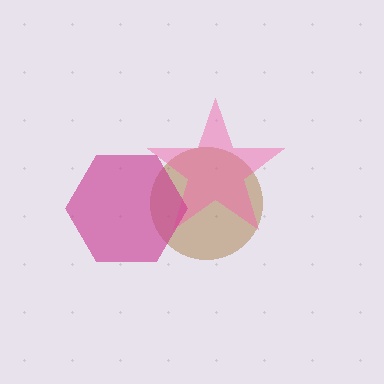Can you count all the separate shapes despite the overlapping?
Yes, there are 3 separate shapes.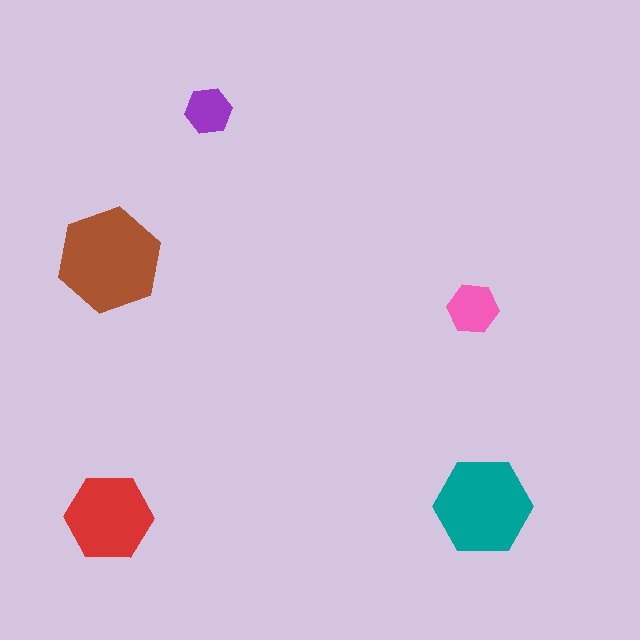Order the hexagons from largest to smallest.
the brown one, the teal one, the red one, the pink one, the purple one.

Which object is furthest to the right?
The teal hexagon is rightmost.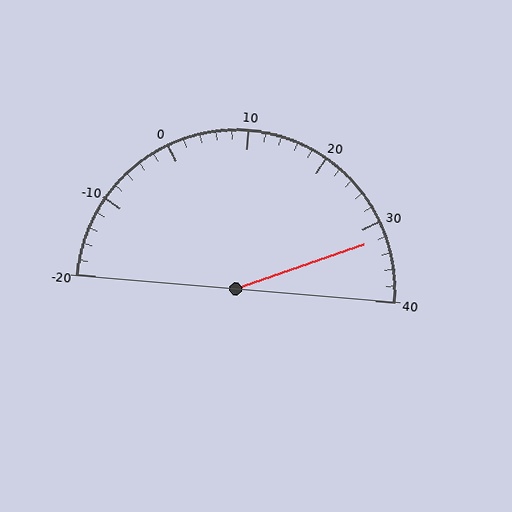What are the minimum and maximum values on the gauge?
The gauge ranges from -20 to 40.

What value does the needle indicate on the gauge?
The needle indicates approximately 32.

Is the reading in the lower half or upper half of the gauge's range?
The reading is in the upper half of the range (-20 to 40).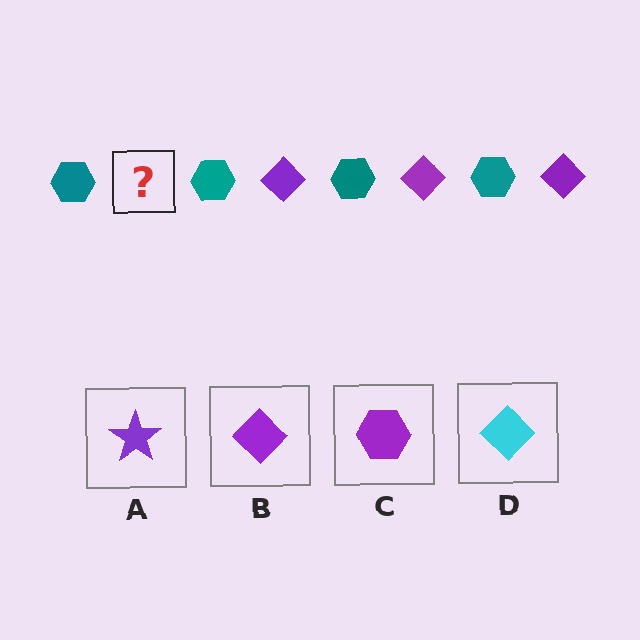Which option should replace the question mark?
Option B.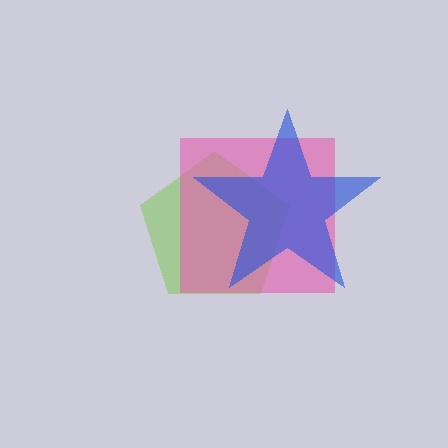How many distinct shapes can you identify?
There are 3 distinct shapes: a lime pentagon, a pink square, a blue star.